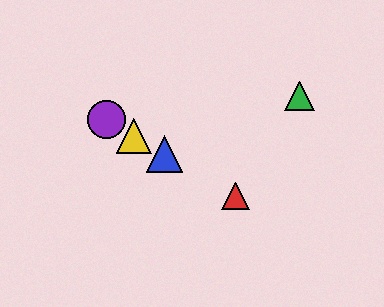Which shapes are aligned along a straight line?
The red triangle, the blue triangle, the yellow triangle, the purple circle are aligned along a straight line.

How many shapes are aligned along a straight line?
4 shapes (the red triangle, the blue triangle, the yellow triangle, the purple circle) are aligned along a straight line.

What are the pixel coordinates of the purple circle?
The purple circle is at (107, 120).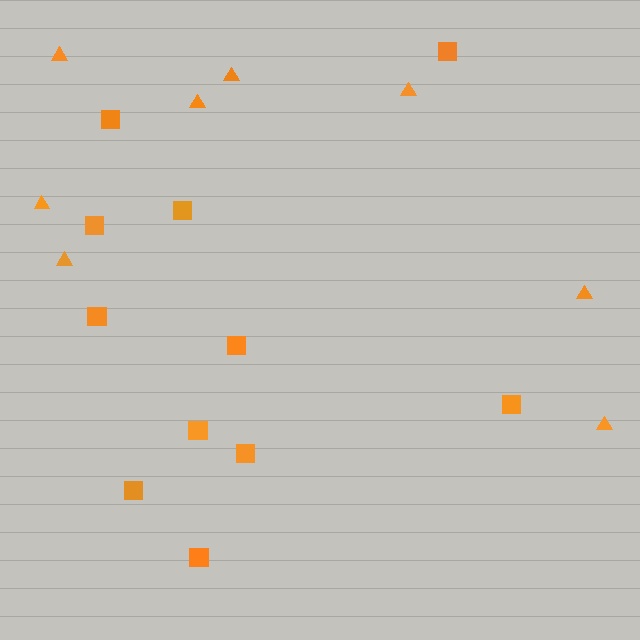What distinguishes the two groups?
There are 2 groups: one group of triangles (8) and one group of squares (11).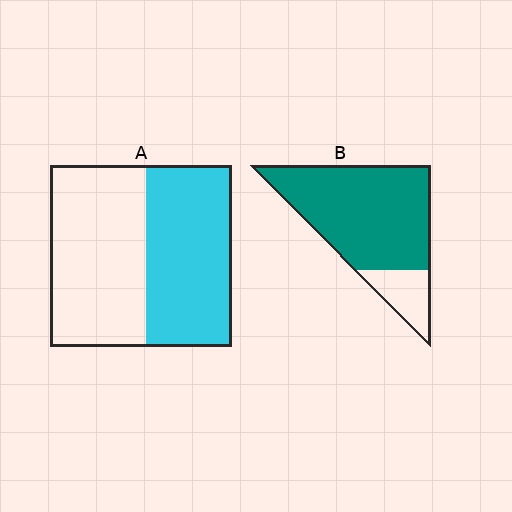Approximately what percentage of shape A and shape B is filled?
A is approximately 45% and B is approximately 80%.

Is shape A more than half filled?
Roughly half.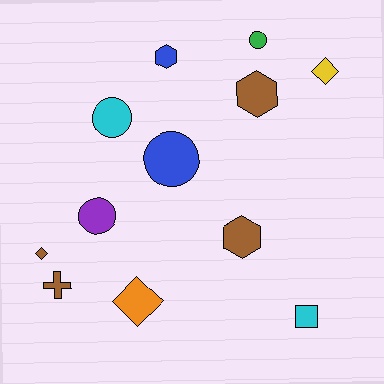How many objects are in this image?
There are 12 objects.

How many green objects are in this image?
There is 1 green object.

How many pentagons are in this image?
There are no pentagons.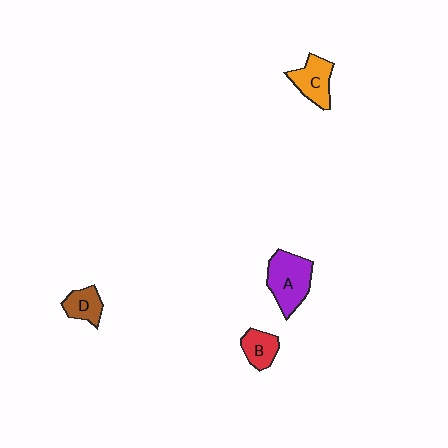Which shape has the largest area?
Shape A (purple).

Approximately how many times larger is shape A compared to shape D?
Approximately 1.9 times.